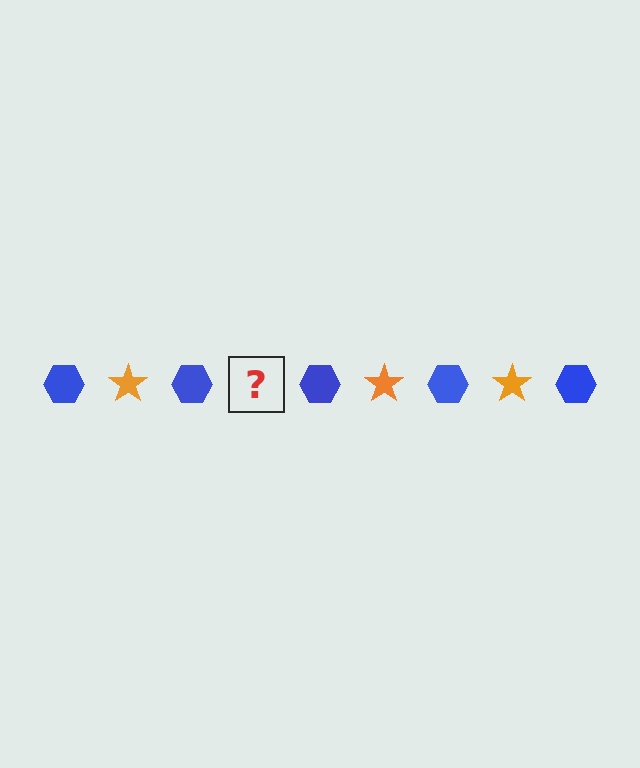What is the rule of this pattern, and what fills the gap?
The rule is that the pattern alternates between blue hexagon and orange star. The gap should be filled with an orange star.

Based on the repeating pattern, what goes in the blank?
The blank should be an orange star.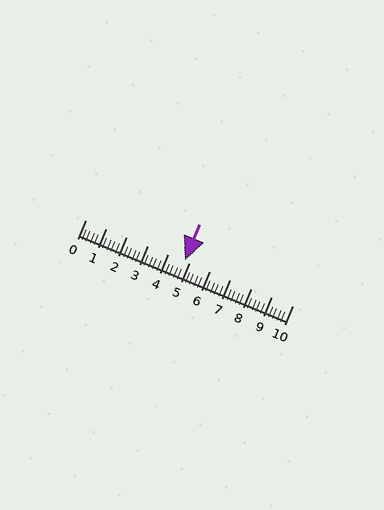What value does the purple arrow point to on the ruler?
The purple arrow points to approximately 4.8.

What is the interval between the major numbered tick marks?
The major tick marks are spaced 1 units apart.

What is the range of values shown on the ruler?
The ruler shows values from 0 to 10.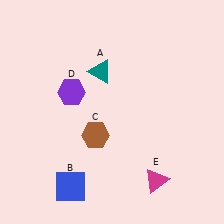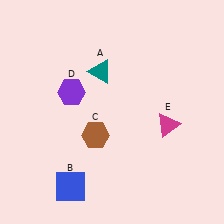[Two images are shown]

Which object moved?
The magenta triangle (E) moved up.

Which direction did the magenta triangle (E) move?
The magenta triangle (E) moved up.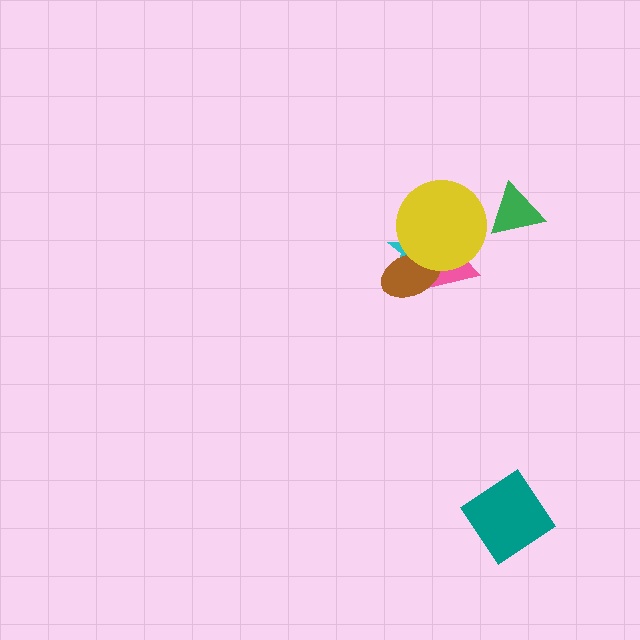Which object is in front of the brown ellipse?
The yellow circle is in front of the brown ellipse.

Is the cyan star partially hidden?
Yes, it is partially covered by another shape.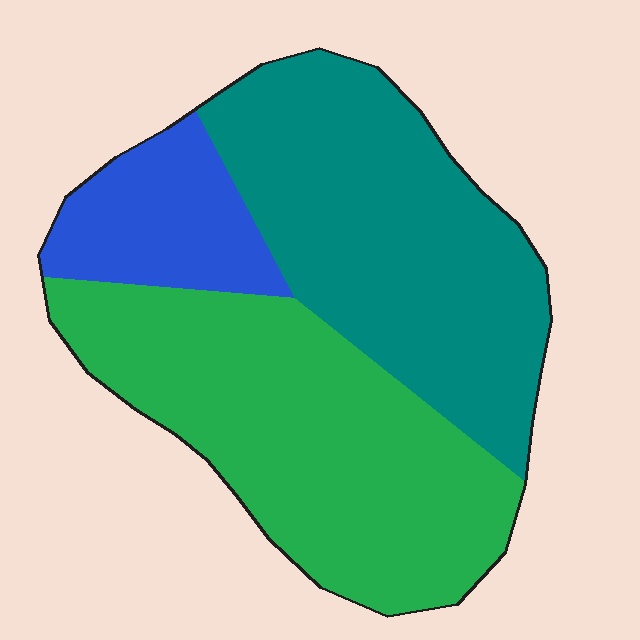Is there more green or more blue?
Green.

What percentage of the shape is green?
Green takes up between a third and a half of the shape.